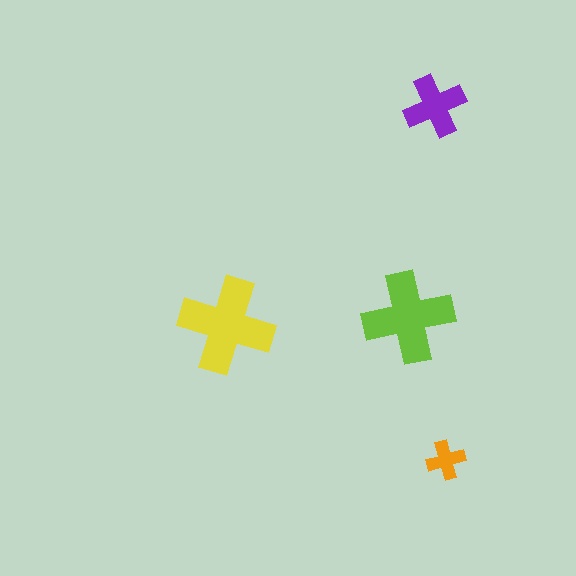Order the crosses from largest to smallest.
the yellow one, the lime one, the purple one, the orange one.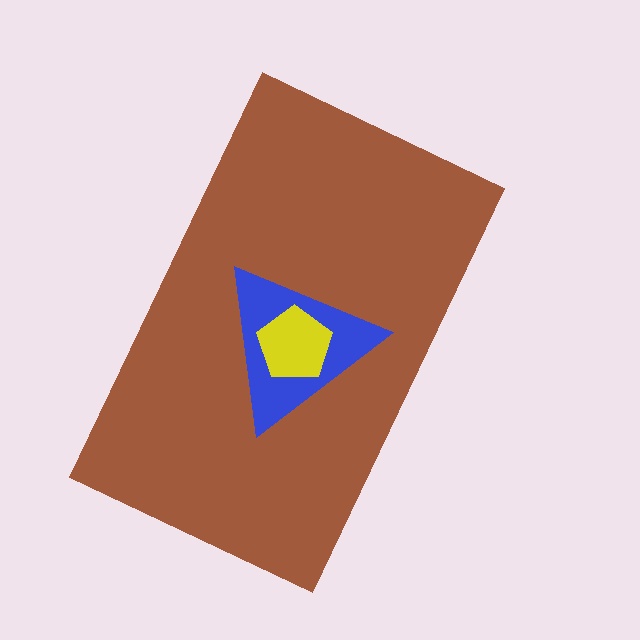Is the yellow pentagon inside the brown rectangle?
Yes.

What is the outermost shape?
The brown rectangle.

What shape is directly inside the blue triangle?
The yellow pentagon.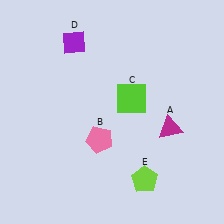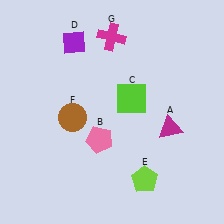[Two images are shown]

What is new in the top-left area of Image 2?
A magenta cross (G) was added in the top-left area of Image 2.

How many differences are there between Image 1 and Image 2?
There are 2 differences between the two images.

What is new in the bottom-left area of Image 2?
A brown circle (F) was added in the bottom-left area of Image 2.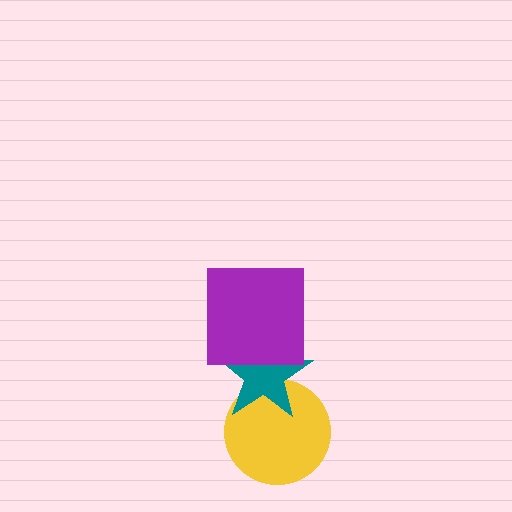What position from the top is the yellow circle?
The yellow circle is 3rd from the top.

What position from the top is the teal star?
The teal star is 2nd from the top.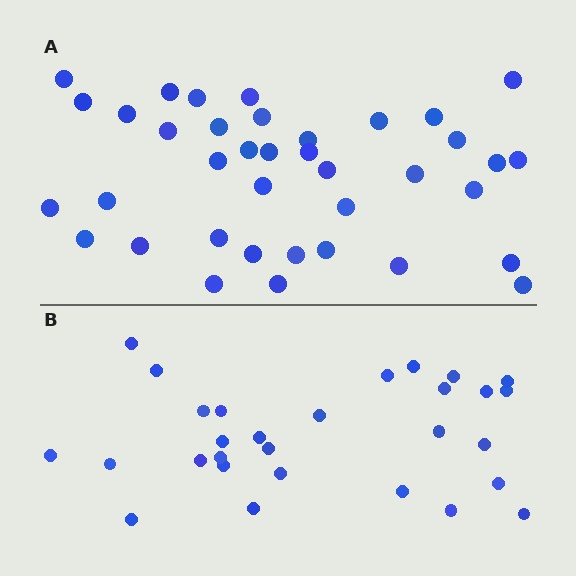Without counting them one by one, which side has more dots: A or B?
Region A (the top region) has more dots.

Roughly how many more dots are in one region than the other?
Region A has roughly 8 or so more dots than region B.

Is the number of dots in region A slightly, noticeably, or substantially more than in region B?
Region A has noticeably more, but not dramatically so. The ratio is roughly 1.3 to 1.